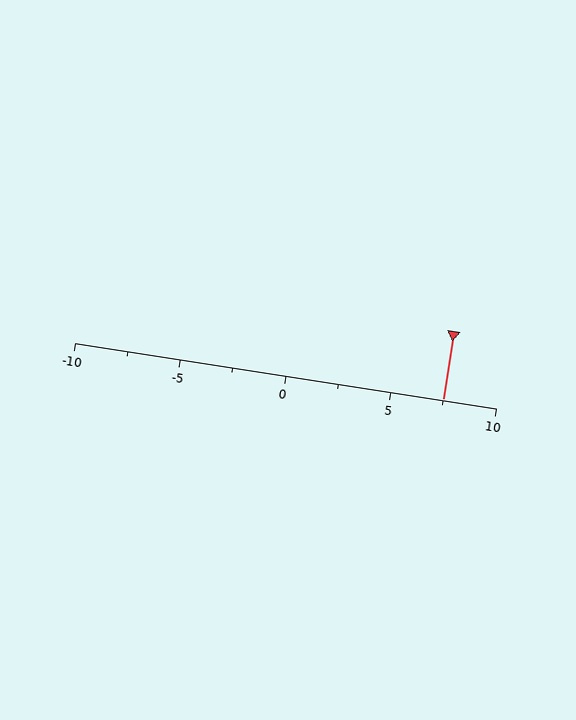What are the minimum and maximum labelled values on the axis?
The axis runs from -10 to 10.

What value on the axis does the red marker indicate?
The marker indicates approximately 7.5.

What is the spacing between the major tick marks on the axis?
The major ticks are spaced 5 apart.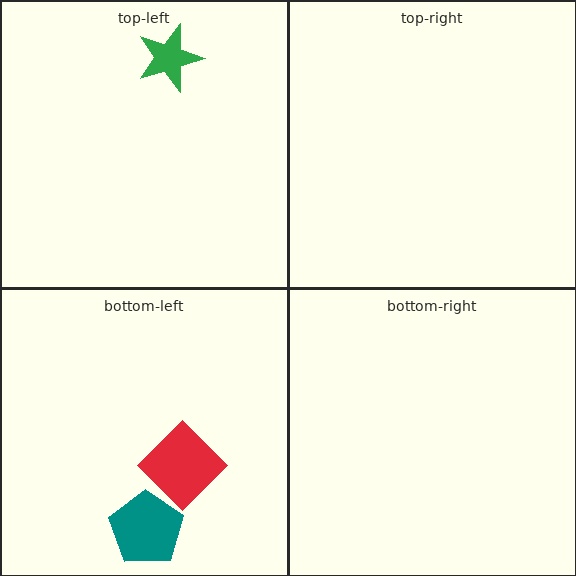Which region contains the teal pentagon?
The bottom-left region.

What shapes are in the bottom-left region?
The red diamond, the teal pentagon.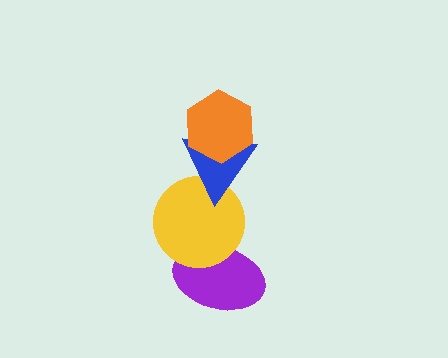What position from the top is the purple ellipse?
The purple ellipse is 4th from the top.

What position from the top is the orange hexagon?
The orange hexagon is 1st from the top.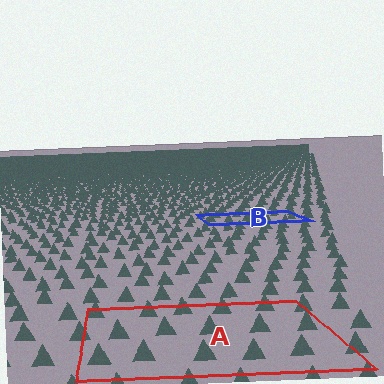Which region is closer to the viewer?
Region A is closer. The texture elements there are larger and more spread out.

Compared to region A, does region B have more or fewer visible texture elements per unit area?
Region B has more texture elements per unit area — they are packed more densely because it is farther away.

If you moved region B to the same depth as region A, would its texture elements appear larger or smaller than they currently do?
They would appear larger. At a closer depth, the same texture elements are projected at a bigger on-screen size.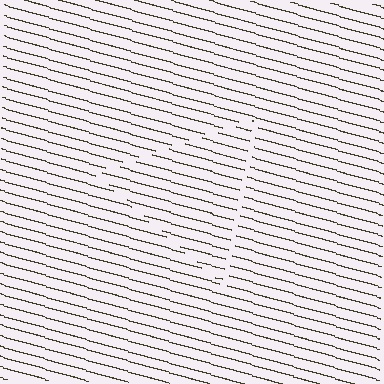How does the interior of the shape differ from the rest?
The interior of the shape contains the same grating, shifted by half a period — the contour is defined by the phase discontinuity where line-ends from the inner and outer gratings abut.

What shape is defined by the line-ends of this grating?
An illusory triangle. The interior of the shape contains the same grating, shifted by half a period — the contour is defined by the phase discontinuity where line-ends from the inner and outer gratings abut.